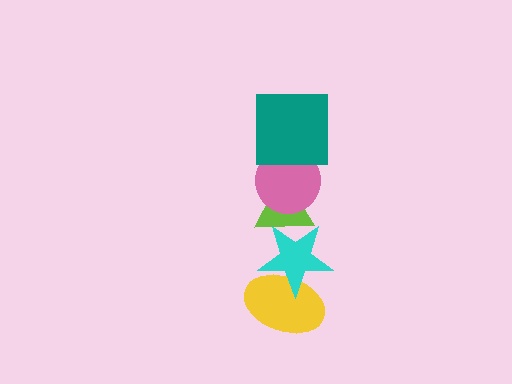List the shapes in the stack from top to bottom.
From top to bottom: the teal square, the pink circle, the lime triangle, the cyan star, the yellow ellipse.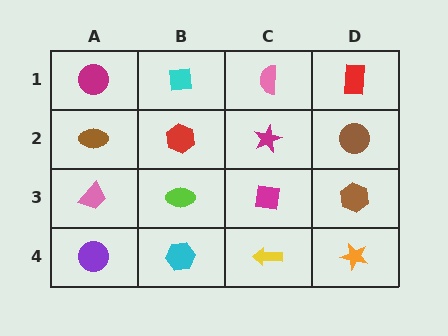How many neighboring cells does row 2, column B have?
4.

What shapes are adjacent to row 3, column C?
A magenta star (row 2, column C), a yellow arrow (row 4, column C), a lime ellipse (row 3, column B), a brown hexagon (row 3, column D).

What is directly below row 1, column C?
A magenta star.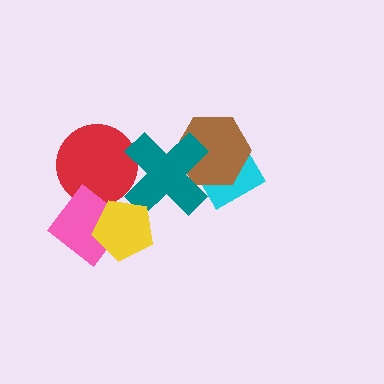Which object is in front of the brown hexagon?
The teal cross is in front of the brown hexagon.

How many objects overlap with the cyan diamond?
2 objects overlap with the cyan diamond.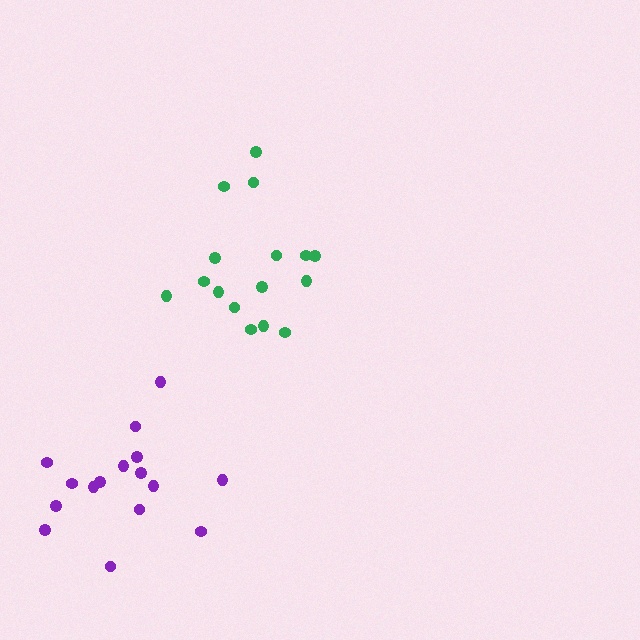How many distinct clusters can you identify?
There are 2 distinct clusters.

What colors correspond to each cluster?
The clusters are colored: purple, green.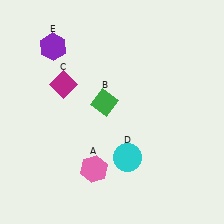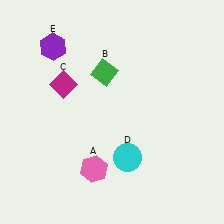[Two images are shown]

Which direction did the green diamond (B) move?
The green diamond (B) moved up.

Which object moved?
The green diamond (B) moved up.